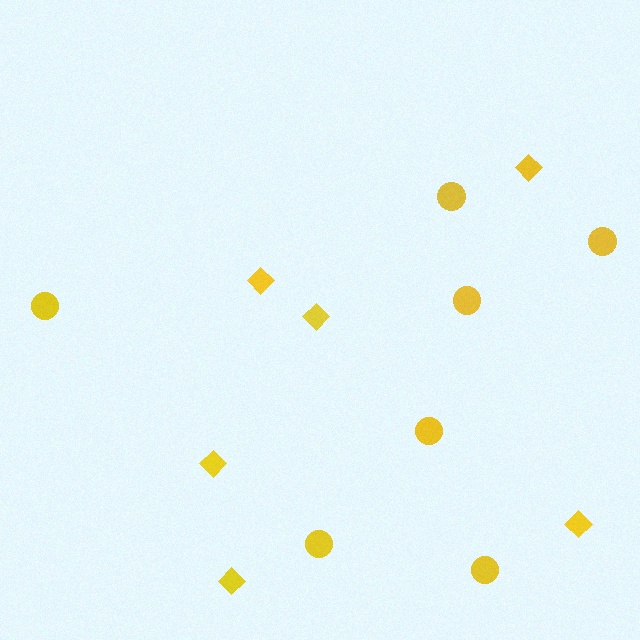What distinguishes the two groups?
There are 2 groups: one group of diamonds (6) and one group of circles (7).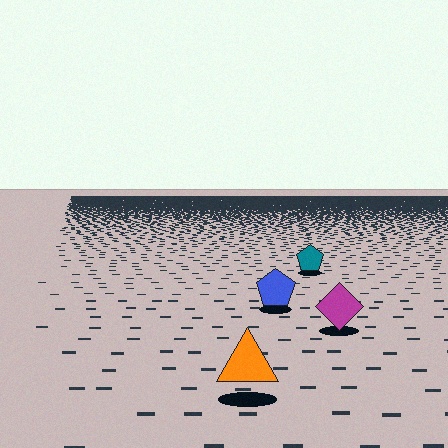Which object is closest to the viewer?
The orange triangle is closest. The texture marks near it are larger and more spread out.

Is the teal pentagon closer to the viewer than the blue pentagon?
No. The blue pentagon is closer — you can tell from the texture gradient: the ground texture is coarser near it.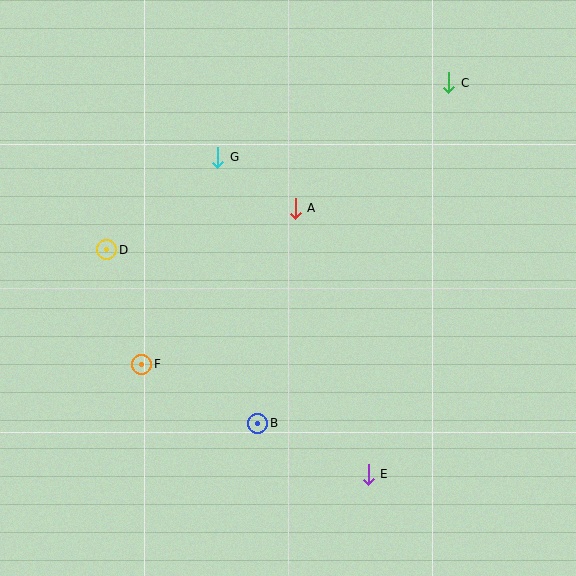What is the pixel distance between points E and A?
The distance between E and A is 276 pixels.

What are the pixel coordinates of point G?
Point G is at (218, 157).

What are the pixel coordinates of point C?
Point C is at (449, 83).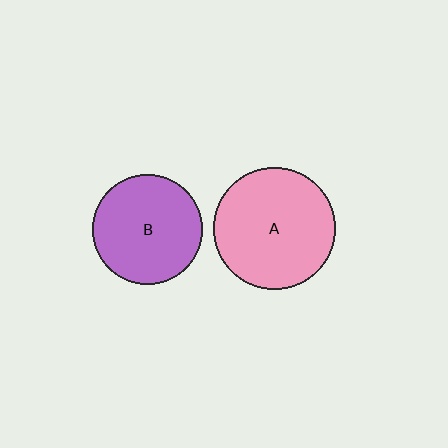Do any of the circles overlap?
No, none of the circles overlap.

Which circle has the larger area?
Circle A (pink).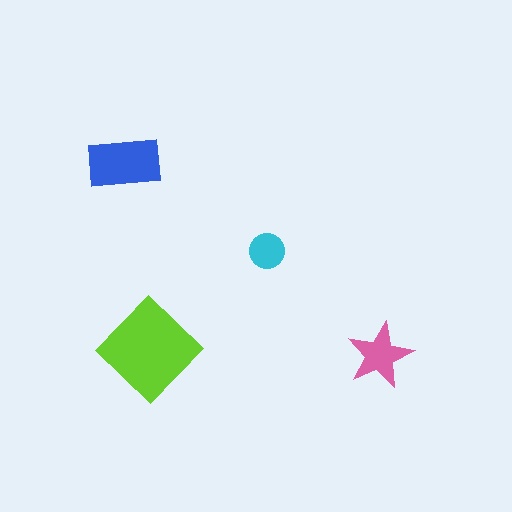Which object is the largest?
The lime diamond.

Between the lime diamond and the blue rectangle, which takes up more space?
The lime diamond.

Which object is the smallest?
The cyan circle.